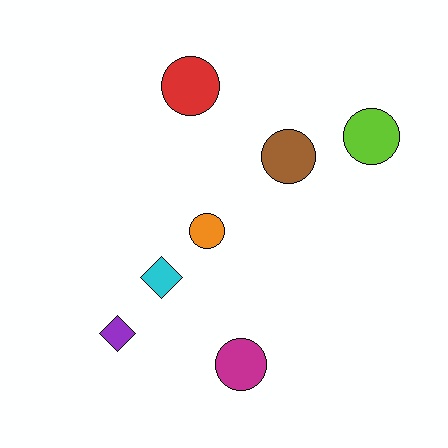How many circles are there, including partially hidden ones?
There are 5 circles.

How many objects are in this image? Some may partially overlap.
There are 7 objects.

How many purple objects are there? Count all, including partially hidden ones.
There is 1 purple object.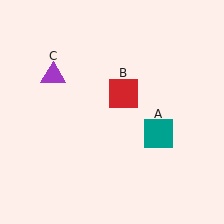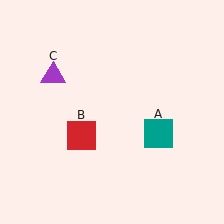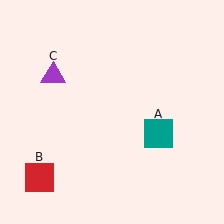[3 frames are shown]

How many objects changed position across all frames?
1 object changed position: red square (object B).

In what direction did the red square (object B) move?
The red square (object B) moved down and to the left.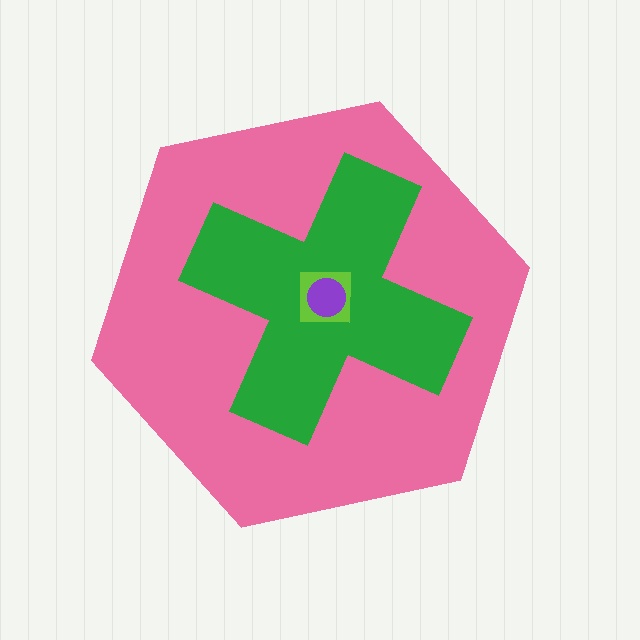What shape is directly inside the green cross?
The lime square.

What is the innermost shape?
The purple circle.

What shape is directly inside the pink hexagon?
The green cross.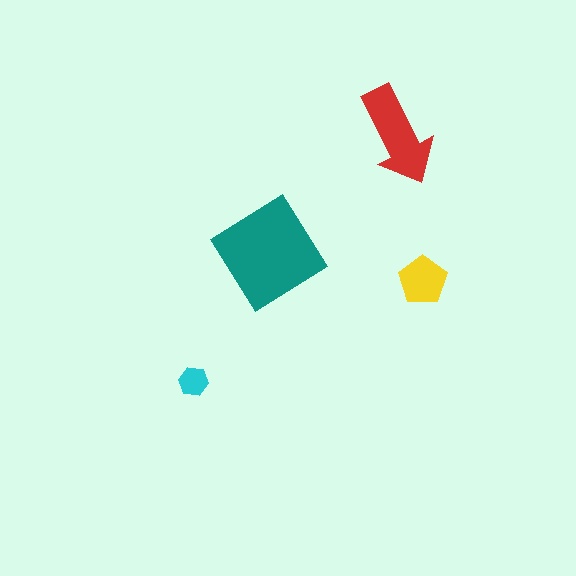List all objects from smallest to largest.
The cyan hexagon, the yellow pentagon, the red arrow, the teal diamond.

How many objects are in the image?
There are 4 objects in the image.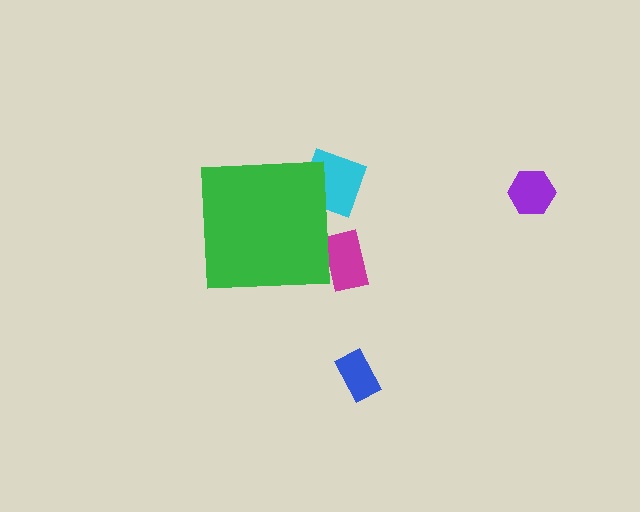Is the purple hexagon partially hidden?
No, the purple hexagon is fully visible.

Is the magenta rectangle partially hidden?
Yes, the magenta rectangle is partially hidden behind the green square.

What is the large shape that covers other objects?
A green square.